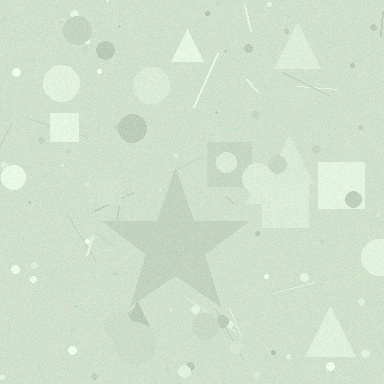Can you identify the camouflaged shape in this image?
The camouflaged shape is a star.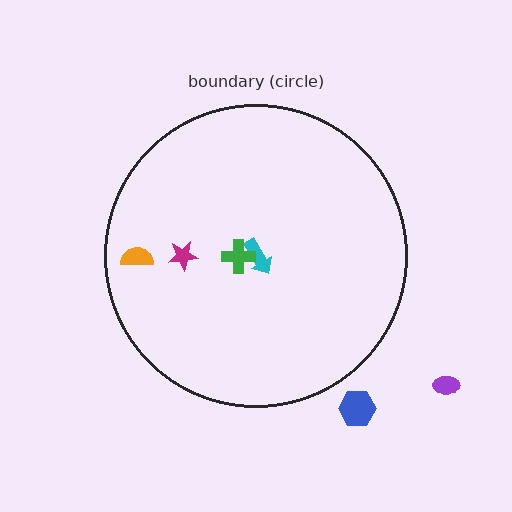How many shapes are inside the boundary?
4 inside, 2 outside.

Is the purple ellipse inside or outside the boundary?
Outside.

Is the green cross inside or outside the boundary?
Inside.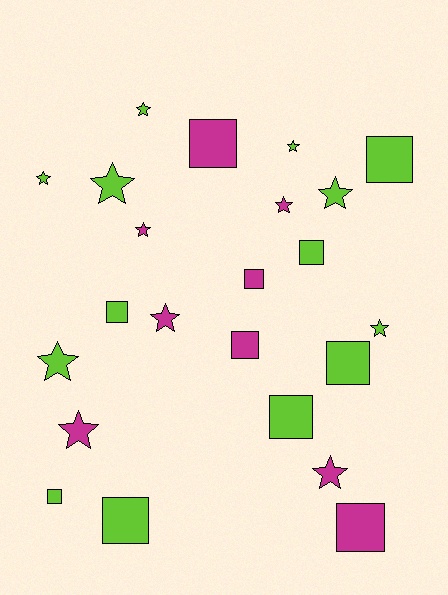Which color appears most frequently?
Lime, with 14 objects.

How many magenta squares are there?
There are 4 magenta squares.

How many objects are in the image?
There are 23 objects.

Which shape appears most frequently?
Star, with 12 objects.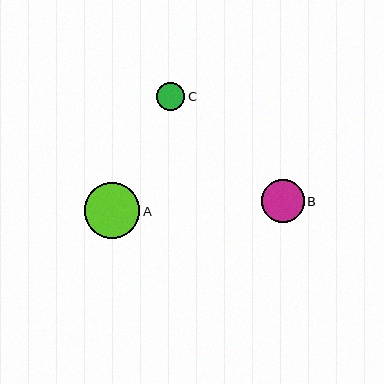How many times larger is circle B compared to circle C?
Circle B is approximately 1.5 times the size of circle C.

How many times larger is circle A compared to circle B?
Circle A is approximately 1.3 times the size of circle B.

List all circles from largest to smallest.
From largest to smallest: A, B, C.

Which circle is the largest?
Circle A is the largest with a size of approximately 55 pixels.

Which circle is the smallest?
Circle C is the smallest with a size of approximately 29 pixels.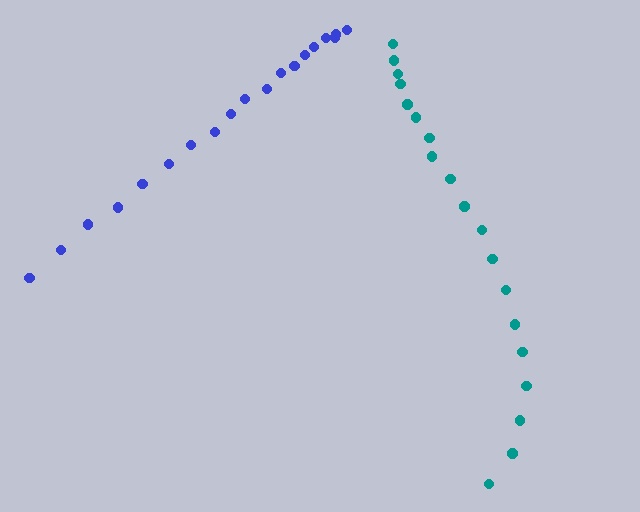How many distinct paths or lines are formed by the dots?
There are 2 distinct paths.